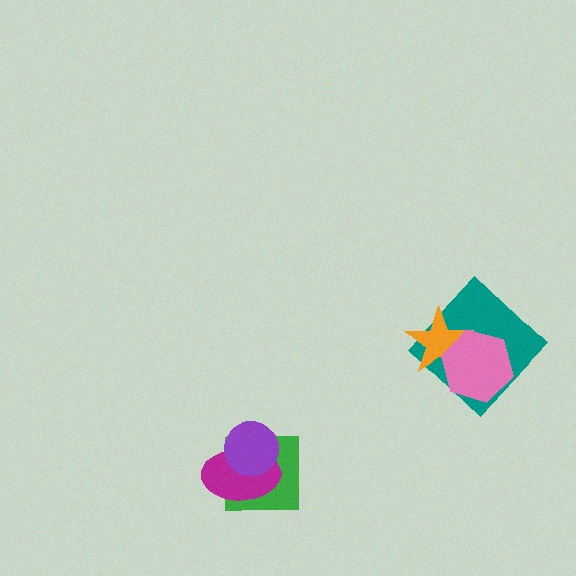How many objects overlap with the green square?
2 objects overlap with the green square.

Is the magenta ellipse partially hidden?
Yes, it is partially covered by another shape.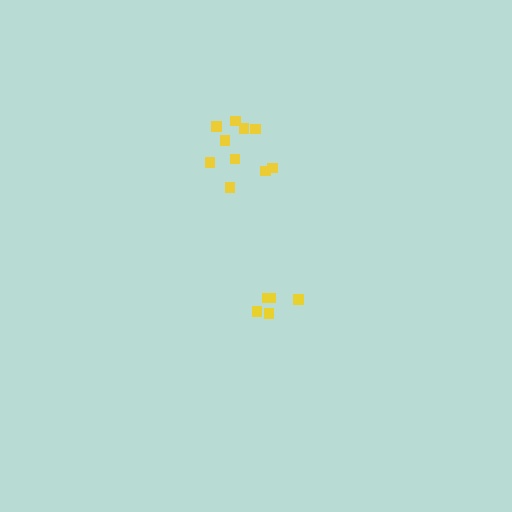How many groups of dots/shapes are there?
There are 2 groups.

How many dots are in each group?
Group 1: 10 dots, Group 2: 5 dots (15 total).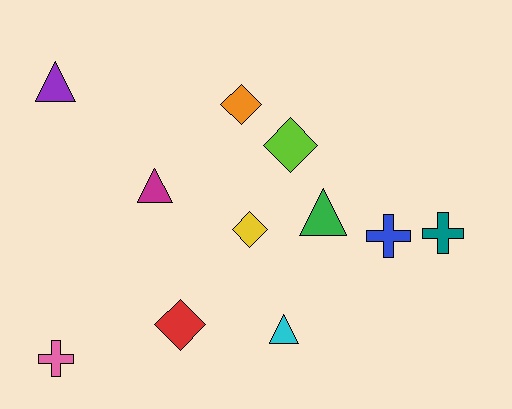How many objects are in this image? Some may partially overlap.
There are 11 objects.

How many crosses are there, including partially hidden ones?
There are 3 crosses.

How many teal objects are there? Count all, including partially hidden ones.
There is 1 teal object.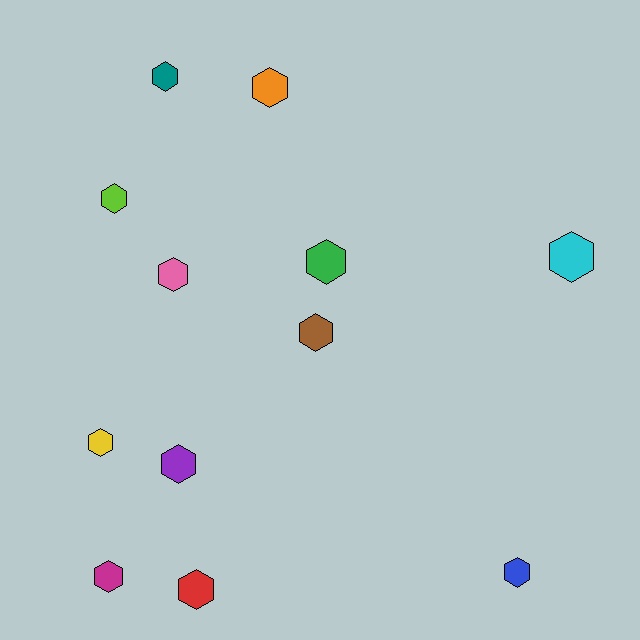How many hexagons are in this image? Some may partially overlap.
There are 12 hexagons.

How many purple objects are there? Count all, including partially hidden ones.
There is 1 purple object.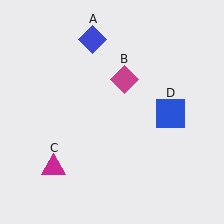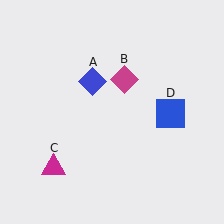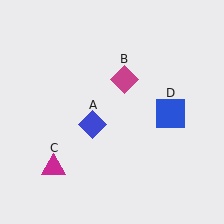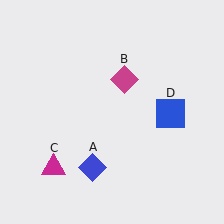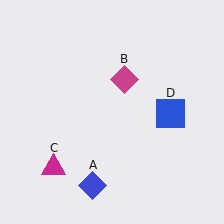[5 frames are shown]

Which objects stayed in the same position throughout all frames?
Magenta diamond (object B) and magenta triangle (object C) and blue square (object D) remained stationary.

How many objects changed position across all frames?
1 object changed position: blue diamond (object A).